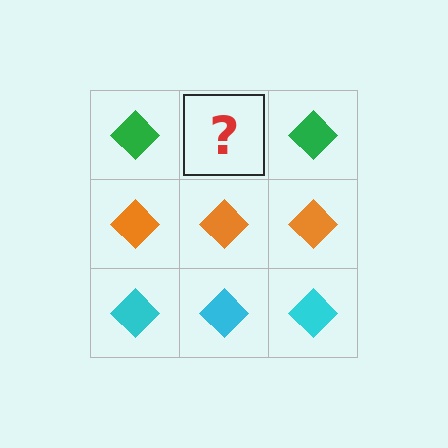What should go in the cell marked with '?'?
The missing cell should contain a green diamond.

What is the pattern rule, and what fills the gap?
The rule is that each row has a consistent color. The gap should be filled with a green diamond.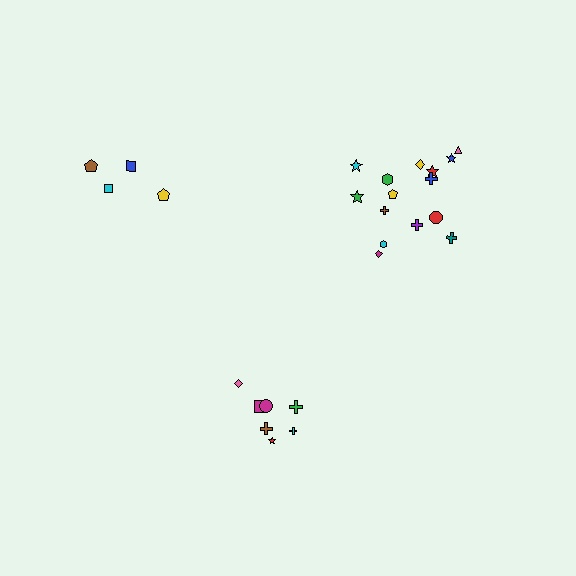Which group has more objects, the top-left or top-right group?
The top-right group.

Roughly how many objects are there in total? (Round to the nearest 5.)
Roughly 25 objects in total.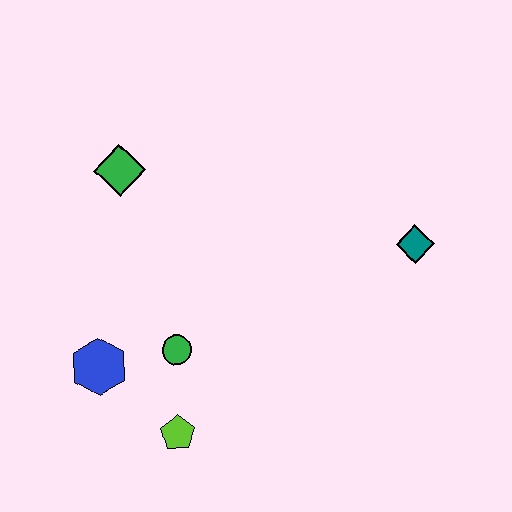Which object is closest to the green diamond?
The green circle is closest to the green diamond.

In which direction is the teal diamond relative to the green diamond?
The teal diamond is to the right of the green diamond.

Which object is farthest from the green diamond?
The teal diamond is farthest from the green diamond.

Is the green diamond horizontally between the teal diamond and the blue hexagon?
Yes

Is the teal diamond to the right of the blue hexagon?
Yes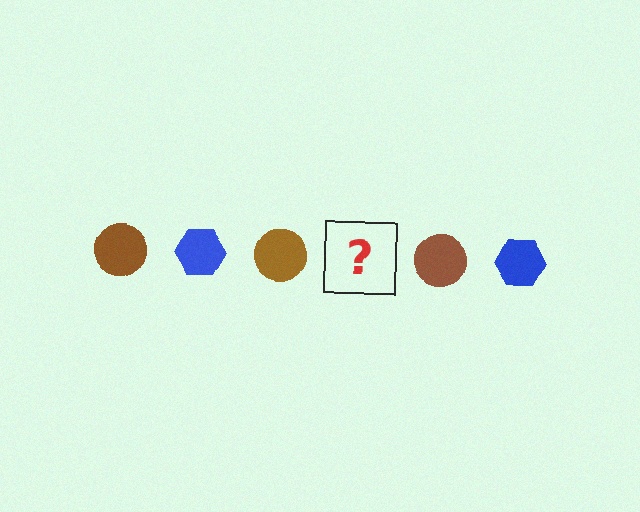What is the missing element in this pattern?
The missing element is a blue hexagon.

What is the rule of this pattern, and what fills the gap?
The rule is that the pattern alternates between brown circle and blue hexagon. The gap should be filled with a blue hexagon.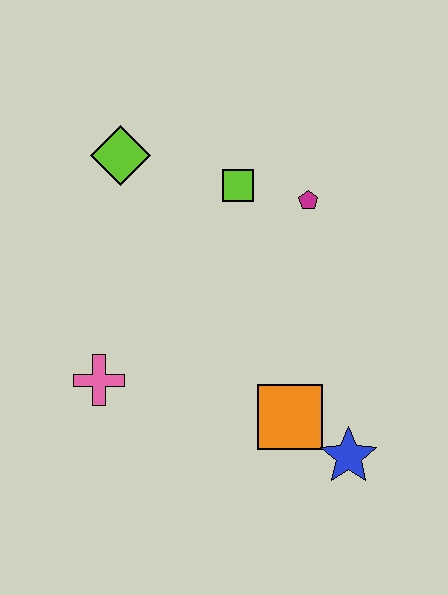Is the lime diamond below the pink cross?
No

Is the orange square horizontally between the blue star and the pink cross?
Yes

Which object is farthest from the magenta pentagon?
The pink cross is farthest from the magenta pentagon.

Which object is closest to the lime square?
The magenta pentagon is closest to the lime square.